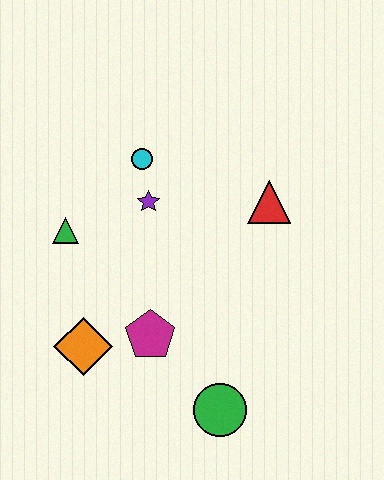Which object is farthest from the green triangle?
The green circle is farthest from the green triangle.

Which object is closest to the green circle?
The magenta pentagon is closest to the green circle.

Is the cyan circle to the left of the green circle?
Yes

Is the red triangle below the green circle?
No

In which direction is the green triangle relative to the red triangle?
The green triangle is to the left of the red triangle.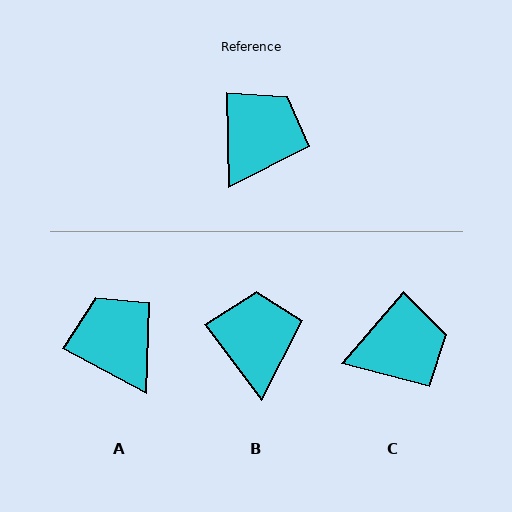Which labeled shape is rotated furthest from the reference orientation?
A, about 61 degrees away.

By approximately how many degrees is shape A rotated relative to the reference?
Approximately 61 degrees counter-clockwise.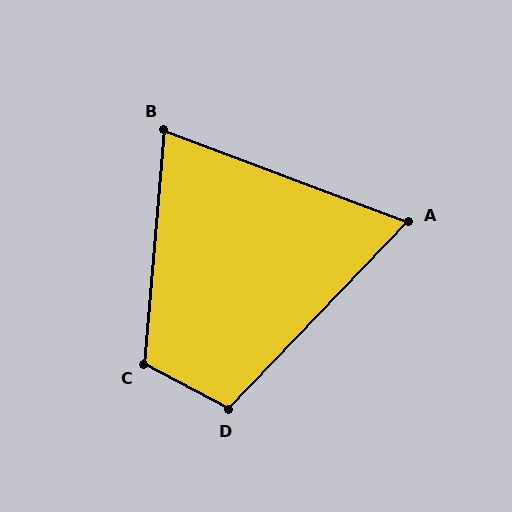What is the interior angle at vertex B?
Approximately 75 degrees (acute).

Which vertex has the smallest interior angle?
A, at approximately 67 degrees.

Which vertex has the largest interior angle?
C, at approximately 113 degrees.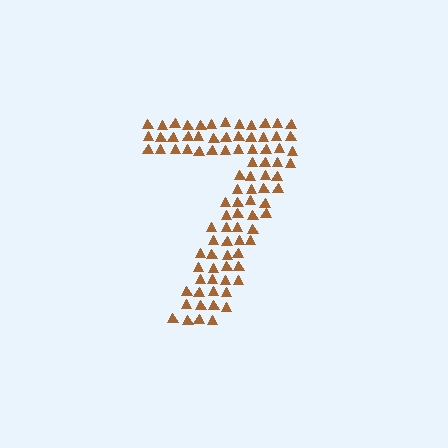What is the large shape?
The large shape is the digit 7.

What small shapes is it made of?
It is made of small triangles.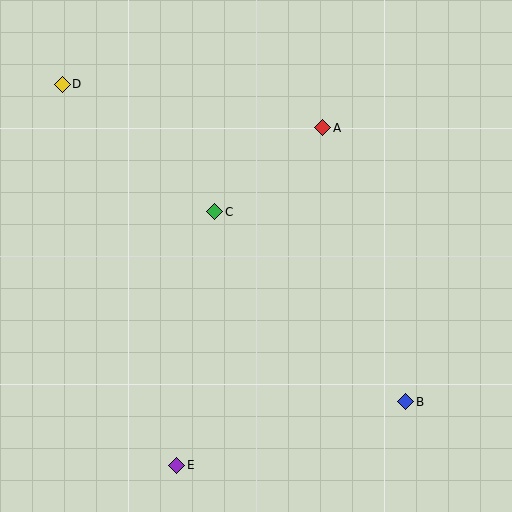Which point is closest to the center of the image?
Point C at (215, 212) is closest to the center.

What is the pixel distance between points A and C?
The distance between A and C is 137 pixels.